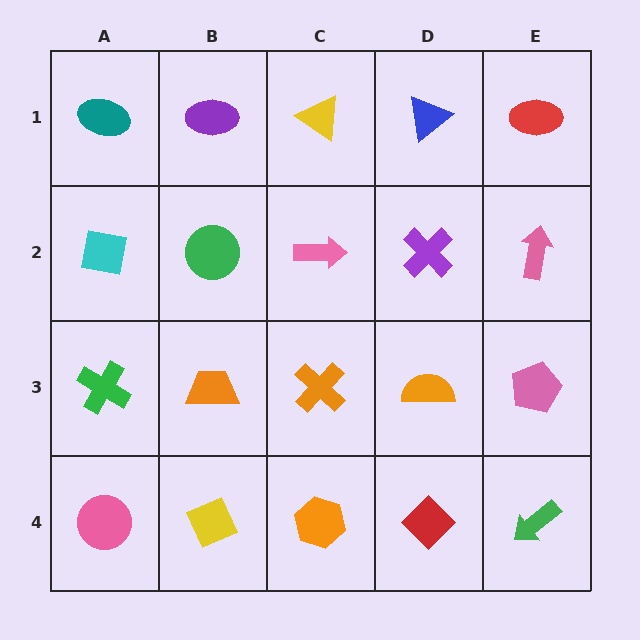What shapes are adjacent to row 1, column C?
A pink arrow (row 2, column C), a purple ellipse (row 1, column B), a blue triangle (row 1, column D).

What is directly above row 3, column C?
A pink arrow.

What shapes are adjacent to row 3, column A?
A cyan square (row 2, column A), a pink circle (row 4, column A), an orange trapezoid (row 3, column B).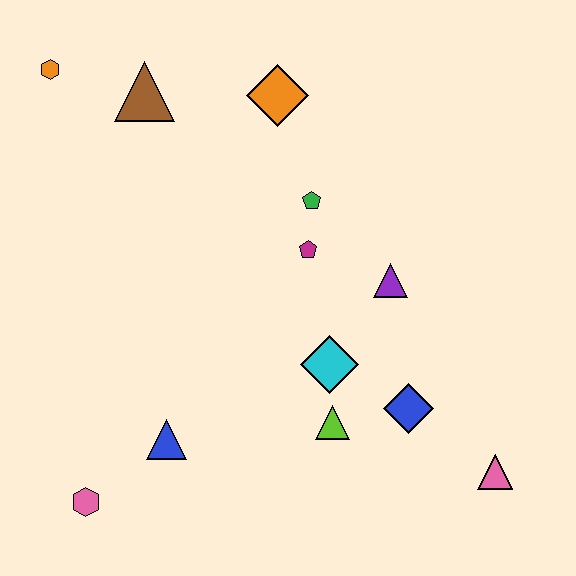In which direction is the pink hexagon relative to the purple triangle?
The pink hexagon is to the left of the purple triangle.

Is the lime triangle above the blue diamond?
No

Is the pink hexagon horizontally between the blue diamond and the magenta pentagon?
No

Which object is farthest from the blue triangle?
The orange hexagon is farthest from the blue triangle.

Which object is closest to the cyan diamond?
The lime triangle is closest to the cyan diamond.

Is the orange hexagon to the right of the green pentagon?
No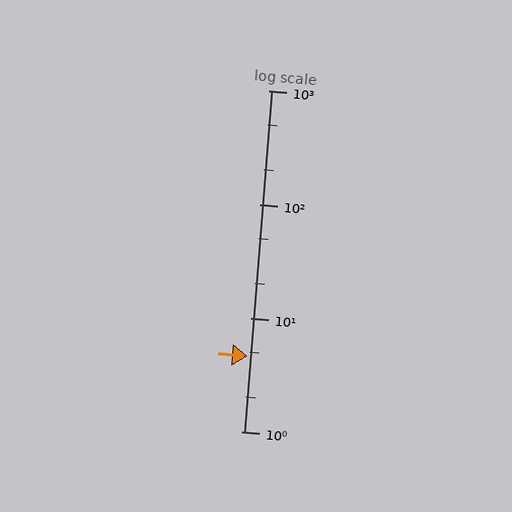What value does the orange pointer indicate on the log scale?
The pointer indicates approximately 4.6.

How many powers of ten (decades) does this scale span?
The scale spans 3 decades, from 1 to 1000.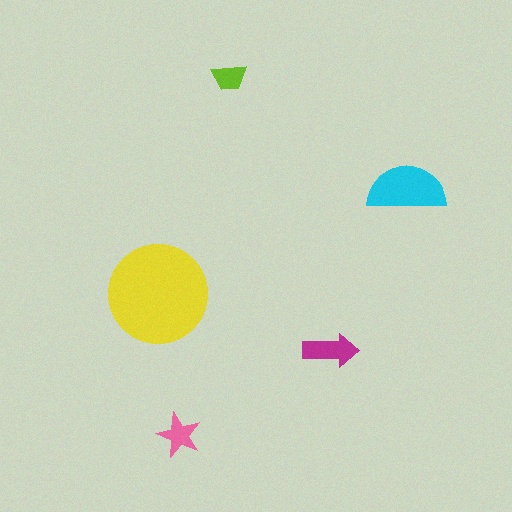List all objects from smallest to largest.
The lime trapezoid, the pink star, the magenta arrow, the cyan semicircle, the yellow circle.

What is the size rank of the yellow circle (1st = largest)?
1st.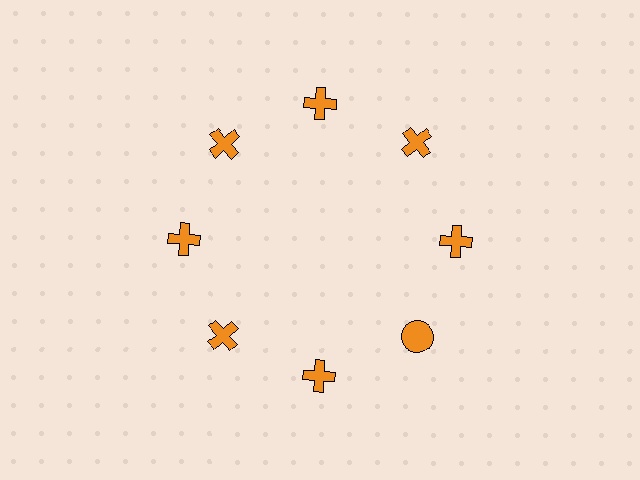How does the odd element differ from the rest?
It has a different shape: circle instead of cross.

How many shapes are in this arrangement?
There are 8 shapes arranged in a ring pattern.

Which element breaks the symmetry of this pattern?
The orange circle at roughly the 4 o'clock position breaks the symmetry. All other shapes are orange crosses.